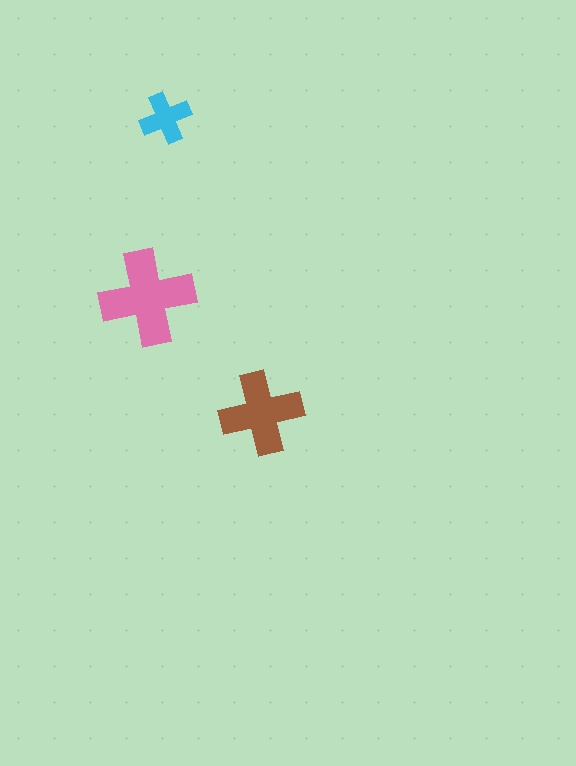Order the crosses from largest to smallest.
the pink one, the brown one, the cyan one.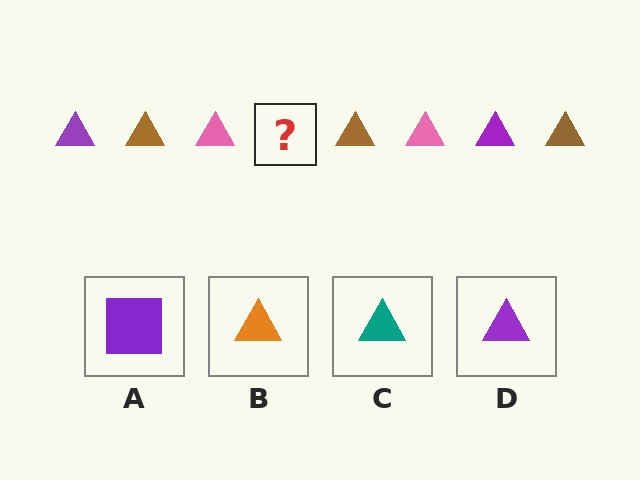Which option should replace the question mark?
Option D.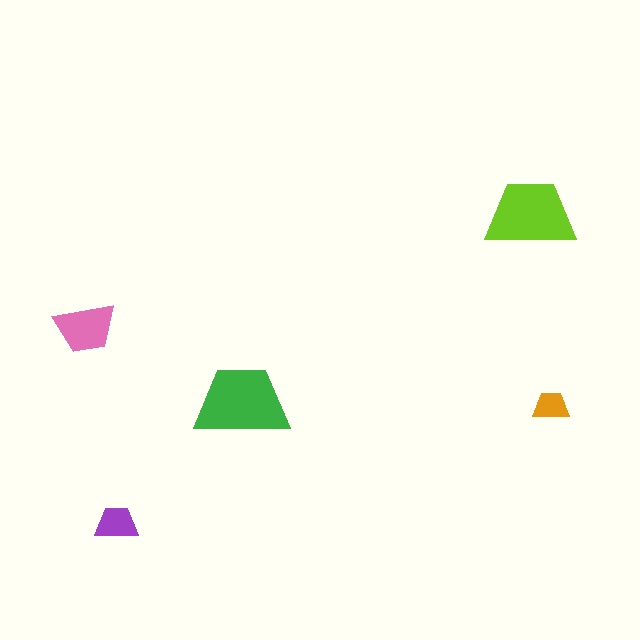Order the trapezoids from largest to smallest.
the green one, the lime one, the pink one, the purple one, the orange one.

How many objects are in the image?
There are 5 objects in the image.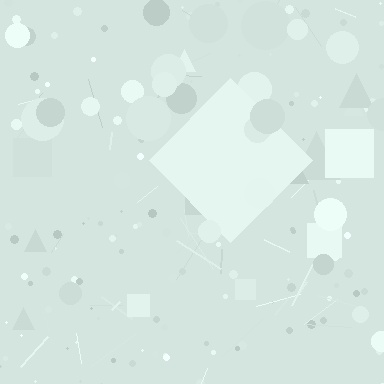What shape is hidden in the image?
A diamond is hidden in the image.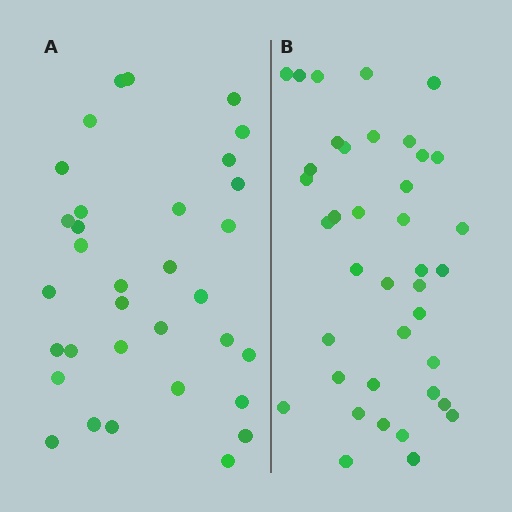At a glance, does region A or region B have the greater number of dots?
Region B (the right region) has more dots.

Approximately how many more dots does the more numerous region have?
Region B has about 6 more dots than region A.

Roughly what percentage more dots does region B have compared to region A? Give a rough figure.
About 20% more.